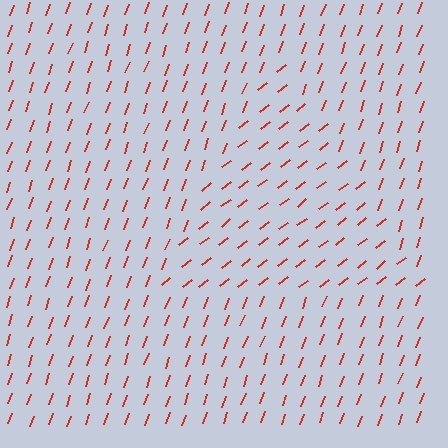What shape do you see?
I see a triangle.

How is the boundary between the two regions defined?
The boundary is defined purely by a change in line orientation (approximately 33 degrees difference). All lines are the same color and thickness.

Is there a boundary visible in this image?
Yes, there is a texture boundary formed by a change in line orientation.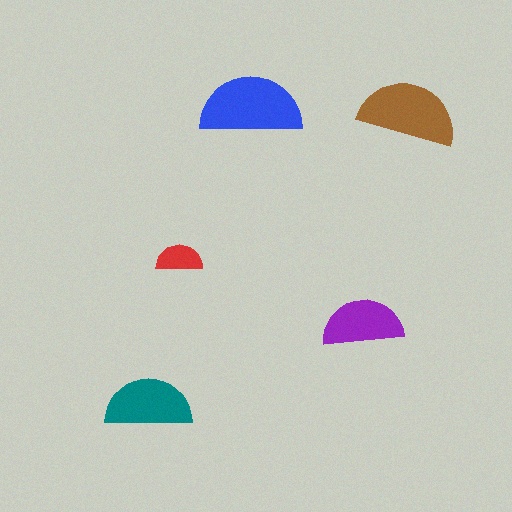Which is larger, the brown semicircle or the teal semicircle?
The brown one.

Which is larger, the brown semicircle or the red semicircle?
The brown one.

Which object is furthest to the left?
The teal semicircle is leftmost.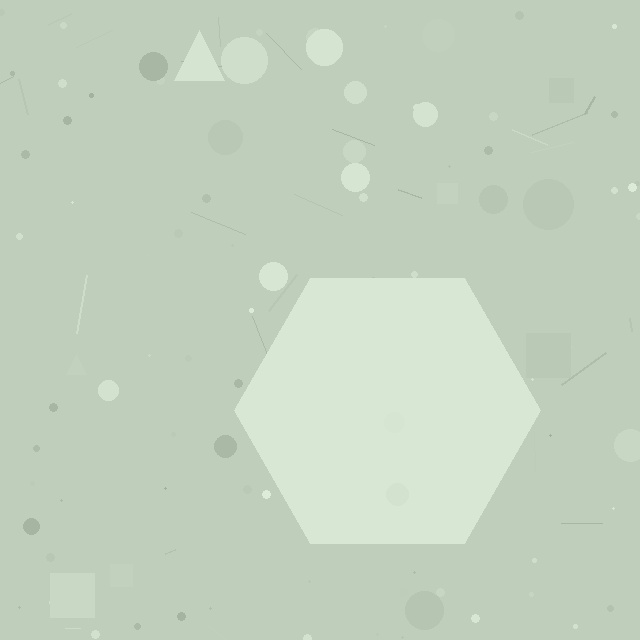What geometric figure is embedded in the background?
A hexagon is embedded in the background.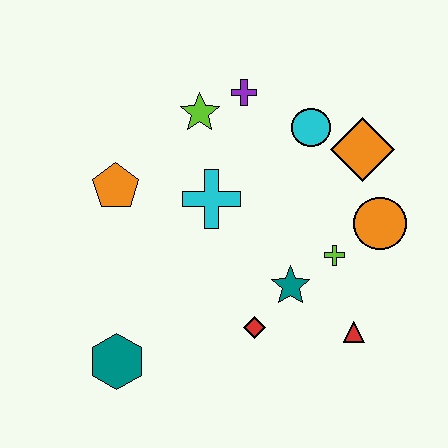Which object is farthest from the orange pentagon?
The red triangle is farthest from the orange pentagon.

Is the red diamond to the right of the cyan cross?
Yes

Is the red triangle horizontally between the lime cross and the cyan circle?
No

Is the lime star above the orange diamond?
Yes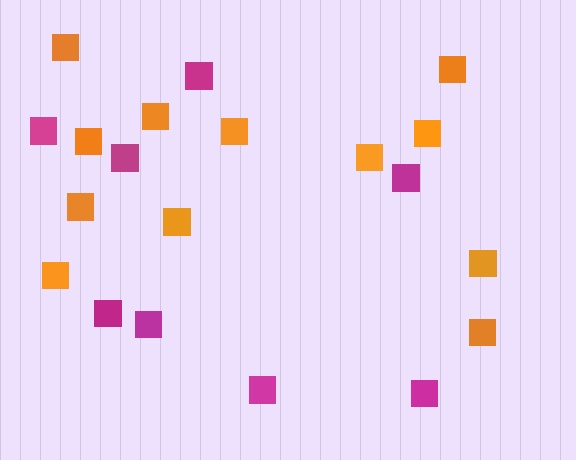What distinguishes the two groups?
There are 2 groups: one group of magenta squares (8) and one group of orange squares (12).